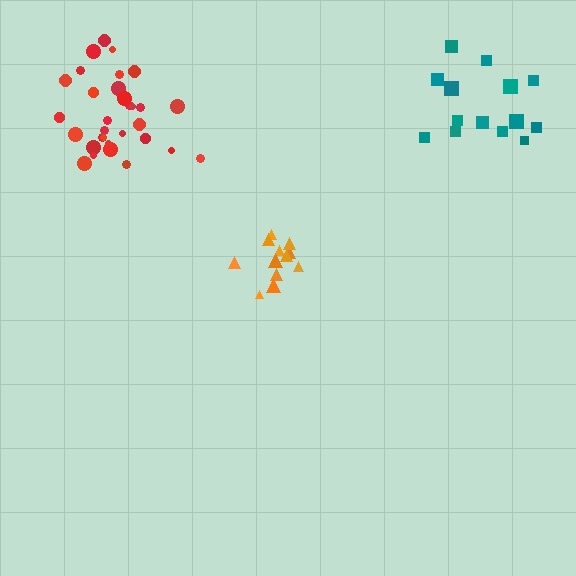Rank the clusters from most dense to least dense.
orange, red, teal.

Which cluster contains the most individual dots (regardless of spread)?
Red (31).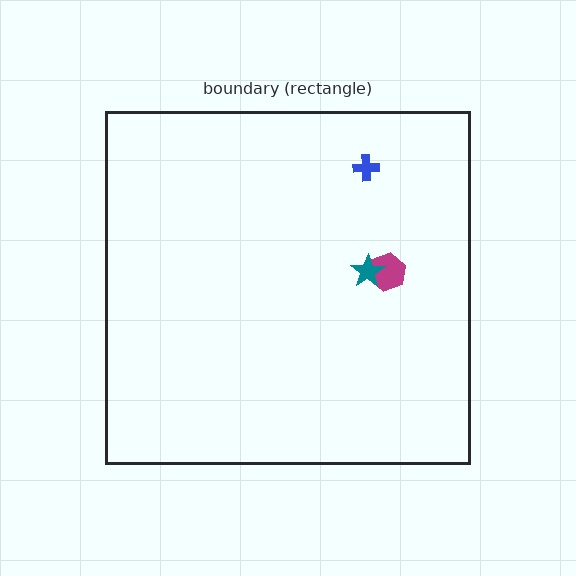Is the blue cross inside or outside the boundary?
Inside.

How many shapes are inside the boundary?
3 inside, 0 outside.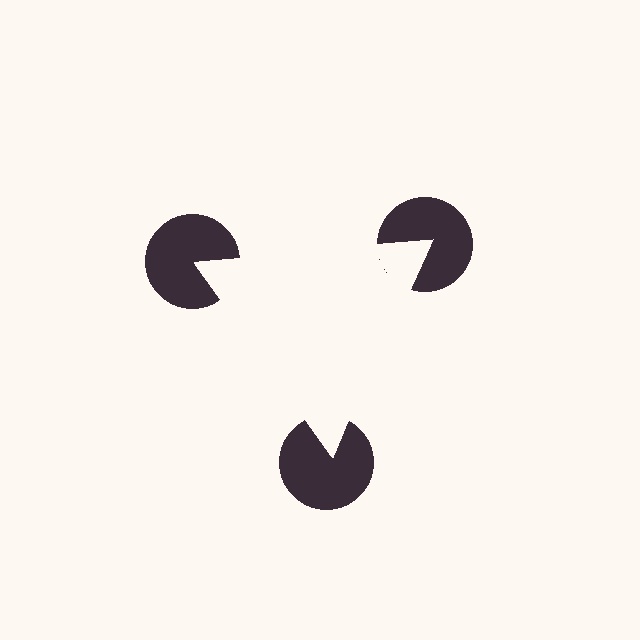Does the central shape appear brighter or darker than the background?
It typically appears slightly brighter than the background, even though no actual brightness change is drawn.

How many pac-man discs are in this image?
There are 3 — one at each vertex of the illusory triangle.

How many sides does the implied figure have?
3 sides.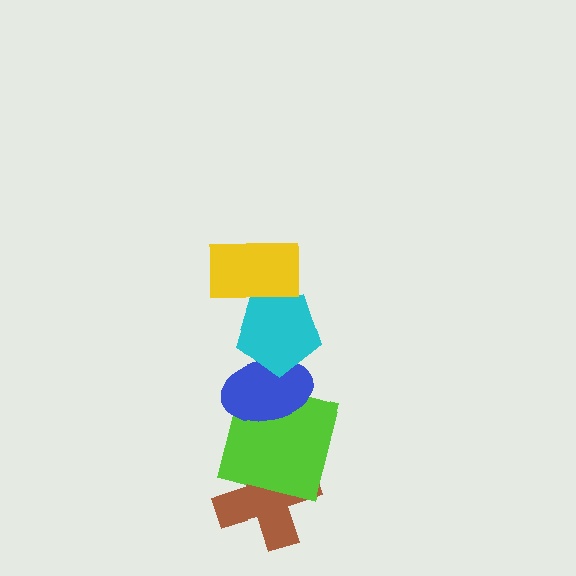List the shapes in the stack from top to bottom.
From top to bottom: the yellow rectangle, the cyan pentagon, the blue ellipse, the lime square, the brown cross.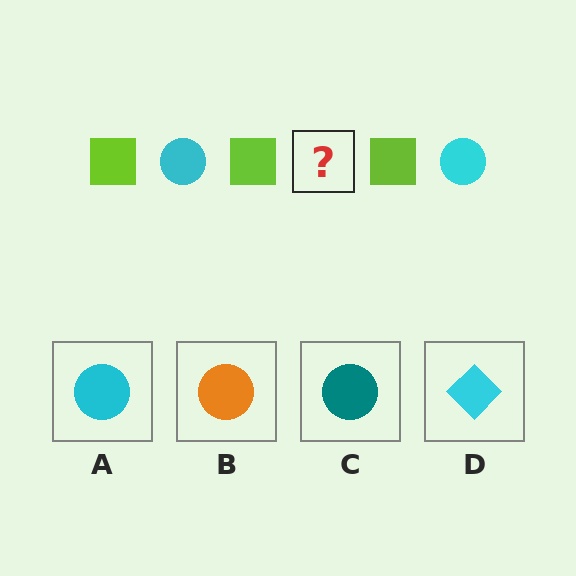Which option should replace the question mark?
Option A.